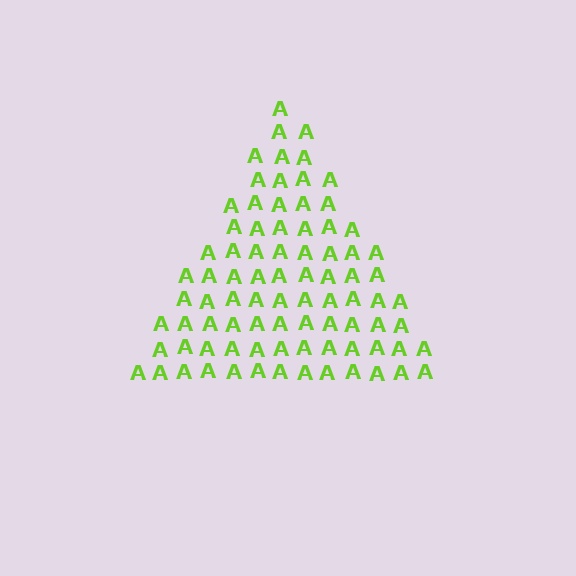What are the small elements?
The small elements are letter A's.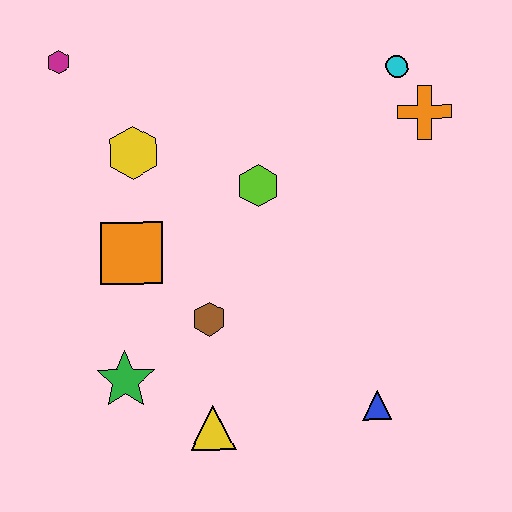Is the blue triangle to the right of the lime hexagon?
Yes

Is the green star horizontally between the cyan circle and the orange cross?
No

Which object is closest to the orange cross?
The cyan circle is closest to the orange cross.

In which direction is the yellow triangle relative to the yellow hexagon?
The yellow triangle is below the yellow hexagon.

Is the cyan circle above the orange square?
Yes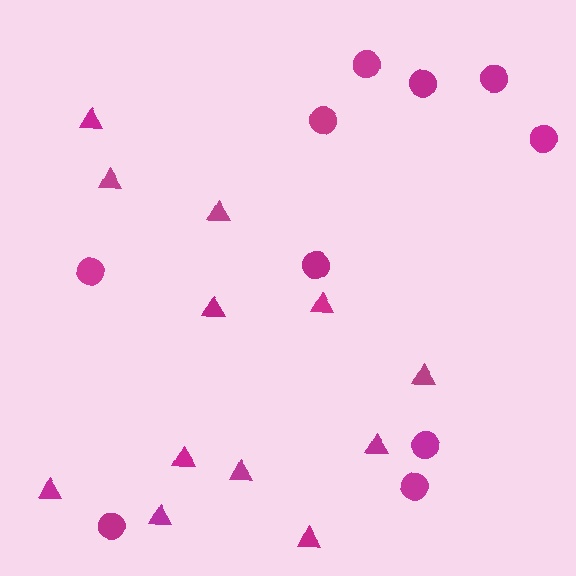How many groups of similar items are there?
There are 2 groups: one group of triangles (12) and one group of circles (10).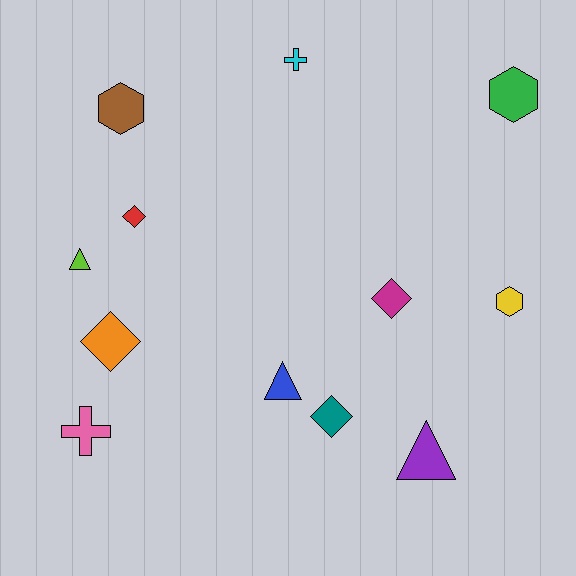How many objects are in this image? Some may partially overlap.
There are 12 objects.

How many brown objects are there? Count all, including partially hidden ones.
There is 1 brown object.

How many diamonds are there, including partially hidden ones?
There are 4 diamonds.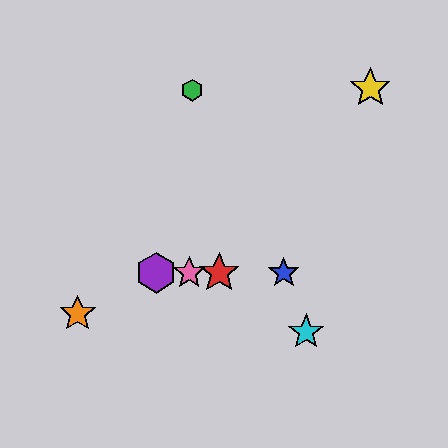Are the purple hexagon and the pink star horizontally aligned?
Yes, both are at y≈273.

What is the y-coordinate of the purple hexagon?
The purple hexagon is at y≈273.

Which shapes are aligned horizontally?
The red star, the blue star, the purple hexagon, the pink star are aligned horizontally.